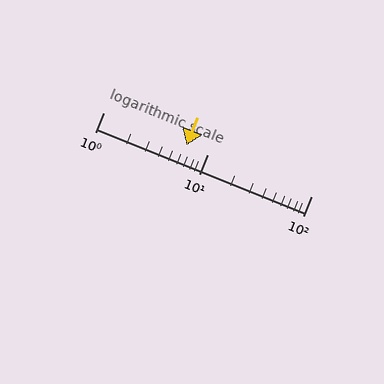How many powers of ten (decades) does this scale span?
The scale spans 2 decades, from 1 to 100.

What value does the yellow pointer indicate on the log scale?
The pointer indicates approximately 6.3.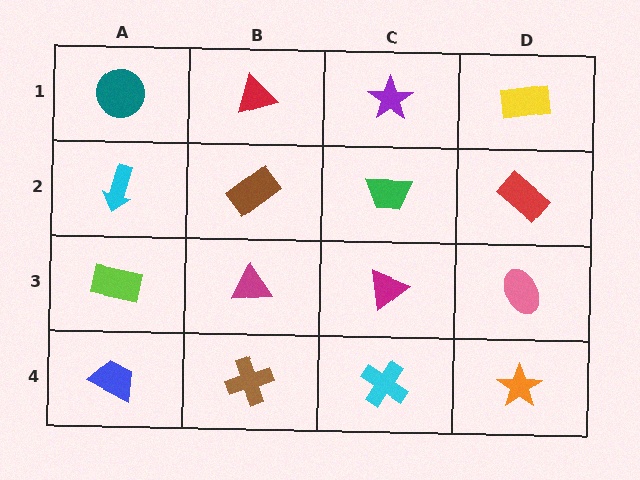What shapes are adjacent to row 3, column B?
A brown rectangle (row 2, column B), a brown cross (row 4, column B), a lime rectangle (row 3, column A), a magenta triangle (row 3, column C).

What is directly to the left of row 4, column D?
A cyan cross.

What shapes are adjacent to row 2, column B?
A red triangle (row 1, column B), a magenta triangle (row 3, column B), a cyan arrow (row 2, column A), a green trapezoid (row 2, column C).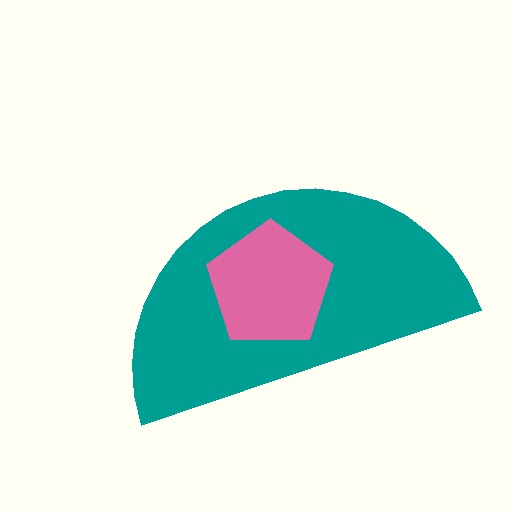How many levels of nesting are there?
2.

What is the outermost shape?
The teal semicircle.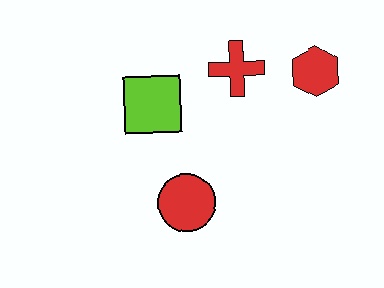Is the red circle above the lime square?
No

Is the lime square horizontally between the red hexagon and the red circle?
No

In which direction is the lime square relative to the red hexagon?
The lime square is to the left of the red hexagon.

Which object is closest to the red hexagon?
The red cross is closest to the red hexagon.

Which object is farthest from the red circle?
The red hexagon is farthest from the red circle.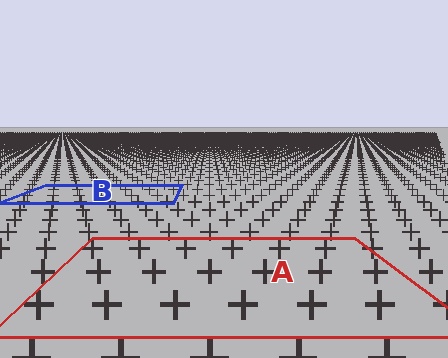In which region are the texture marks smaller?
The texture marks are smaller in region B, because it is farther away.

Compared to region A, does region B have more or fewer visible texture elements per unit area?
Region B has more texture elements per unit area — they are packed more densely because it is farther away.